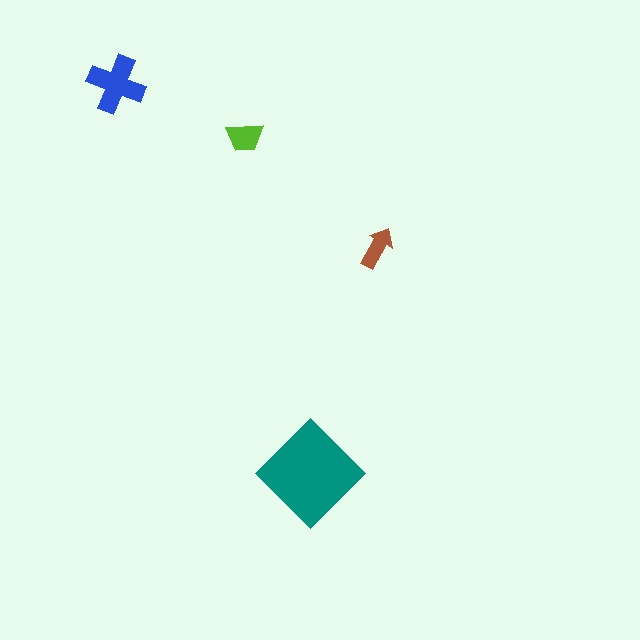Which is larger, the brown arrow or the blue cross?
The blue cross.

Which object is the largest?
The teal diamond.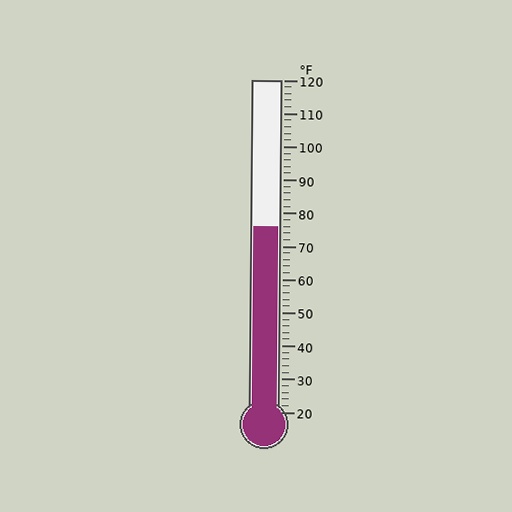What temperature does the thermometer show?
The thermometer shows approximately 76°F.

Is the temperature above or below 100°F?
The temperature is below 100°F.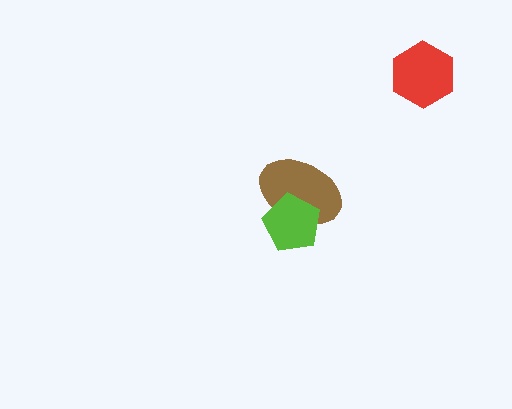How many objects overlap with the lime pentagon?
1 object overlaps with the lime pentagon.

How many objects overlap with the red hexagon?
0 objects overlap with the red hexagon.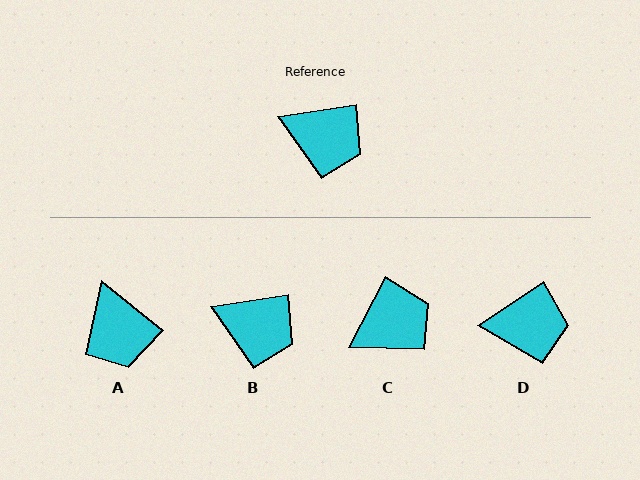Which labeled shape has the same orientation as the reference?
B.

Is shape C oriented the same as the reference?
No, it is off by about 54 degrees.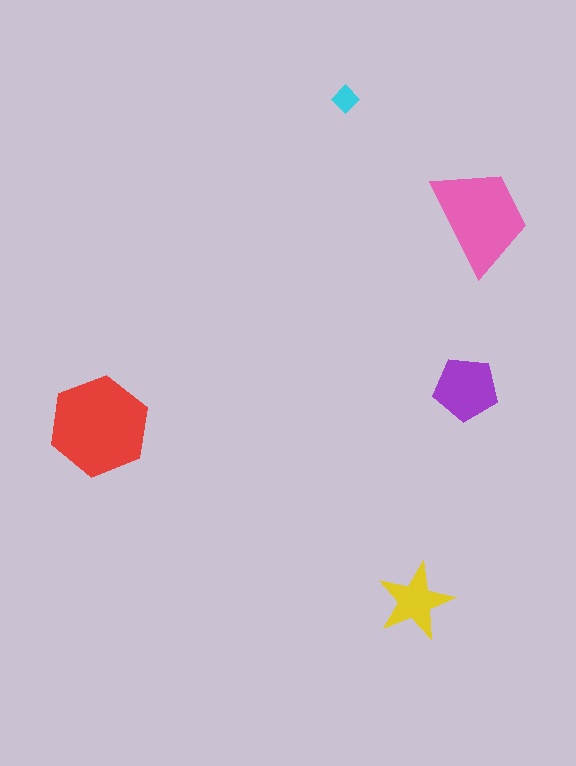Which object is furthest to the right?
The pink trapezoid is rightmost.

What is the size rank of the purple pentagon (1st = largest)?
3rd.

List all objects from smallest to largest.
The cyan diamond, the yellow star, the purple pentagon, the pink trapezoid, the red hexagon.